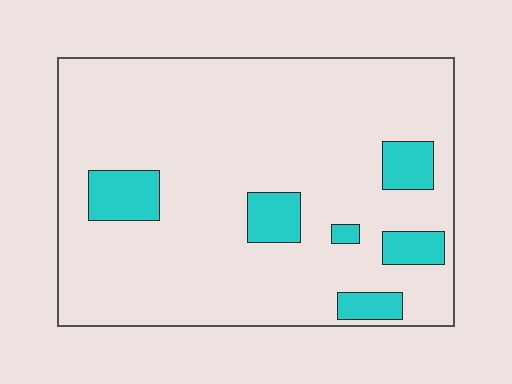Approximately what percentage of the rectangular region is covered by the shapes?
Approximately 15%.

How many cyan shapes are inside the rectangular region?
6.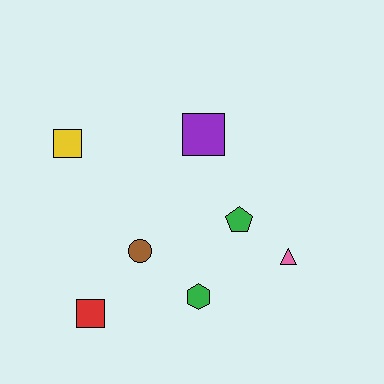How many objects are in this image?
There are 7 objects.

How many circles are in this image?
There is 1 circle.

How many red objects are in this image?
There is 1 red object.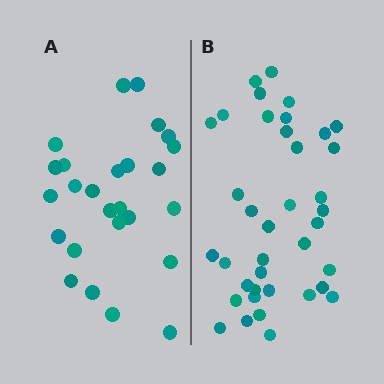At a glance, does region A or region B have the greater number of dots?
Region B (the right region) has more dots.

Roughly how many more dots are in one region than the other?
Region B has roughly 12 or so more dots than region A.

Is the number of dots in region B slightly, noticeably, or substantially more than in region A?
Region B has substantially more. The ratio is roughly 1.5 to 1.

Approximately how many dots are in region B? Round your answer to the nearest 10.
About 40 dots. (The exact count is 38, which rounds to 40.)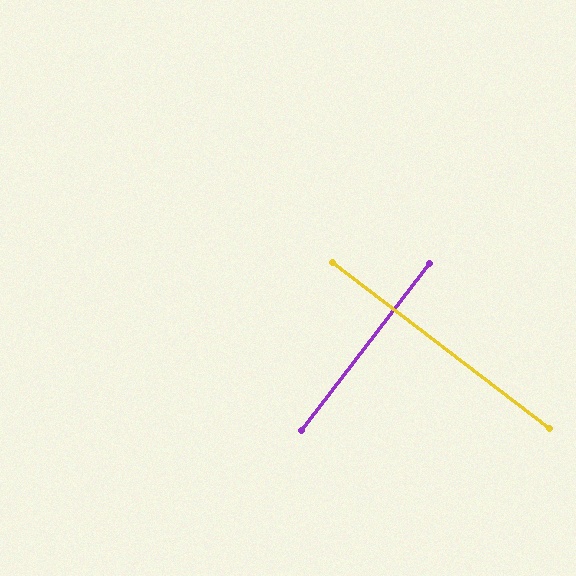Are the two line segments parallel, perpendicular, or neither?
Perpendicular — they meet at approximately 90°.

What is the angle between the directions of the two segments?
Approximately 90 degrees.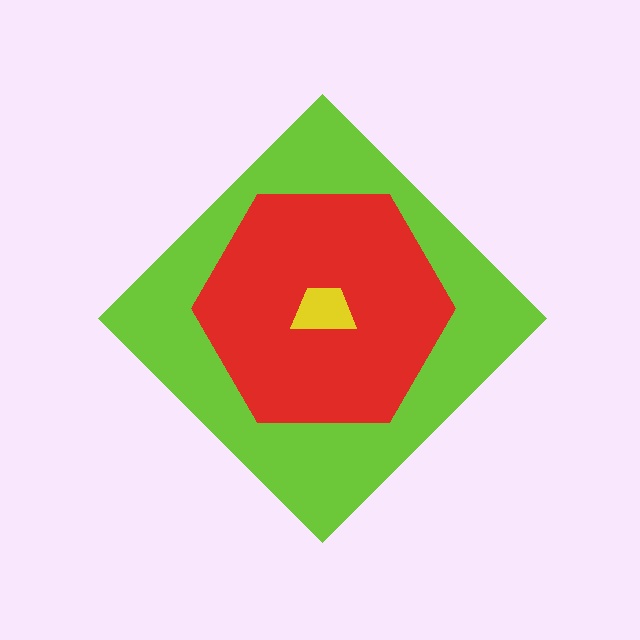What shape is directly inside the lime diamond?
The red hexagon.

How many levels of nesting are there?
3.